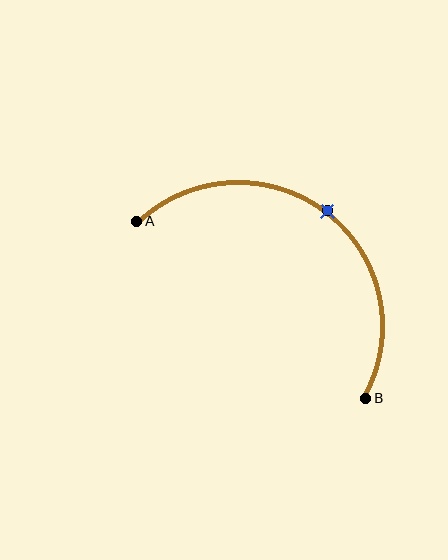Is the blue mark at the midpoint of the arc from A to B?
Yes. The blue mark lies on the arc at equal arc-length from both A and B — it is the arc midpoint.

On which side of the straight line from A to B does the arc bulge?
The arc bulges above and to the right of the straight line connecting A and B.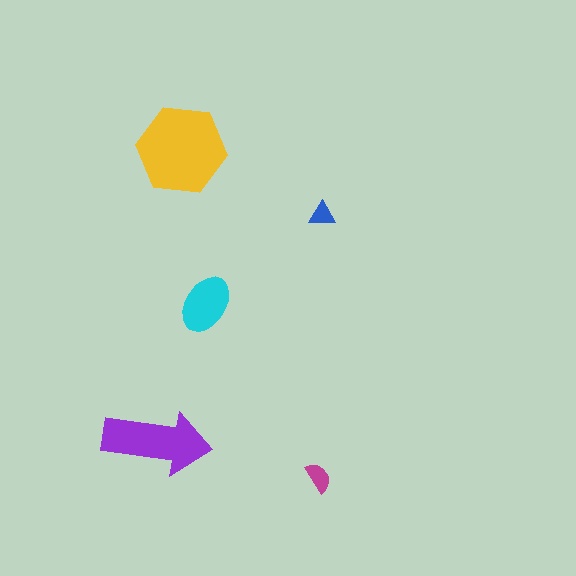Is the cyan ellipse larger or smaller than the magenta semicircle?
Larger.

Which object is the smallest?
The blue triangle.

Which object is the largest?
The yellow hexagon.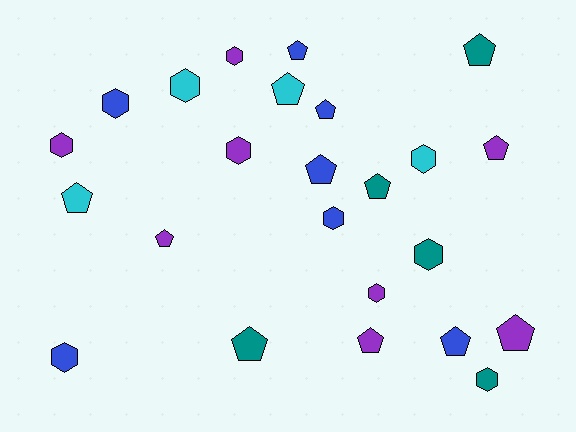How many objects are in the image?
There are 24 objects.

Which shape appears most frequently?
Pentagon, with 13 objects.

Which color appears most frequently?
Purple, with 8 objects.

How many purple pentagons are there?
There are 4 purple pentagons.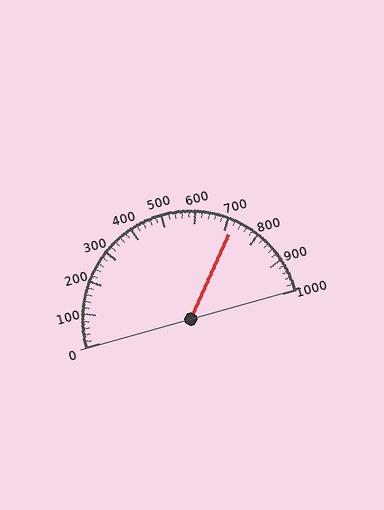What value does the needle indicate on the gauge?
The needle indicates approximately 720.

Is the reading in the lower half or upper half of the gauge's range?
The reading is in the upper half of the range (0 to 1000).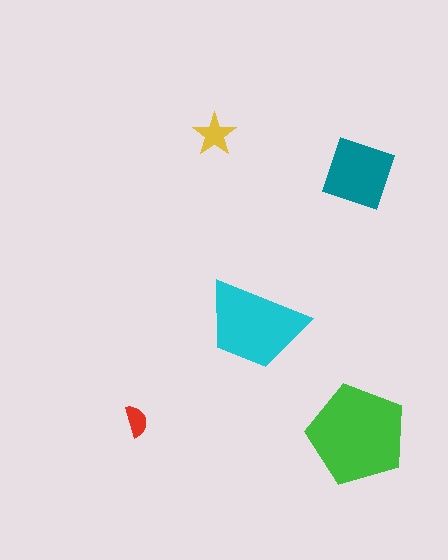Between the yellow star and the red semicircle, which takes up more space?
The yellow star.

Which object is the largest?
The green pentagon.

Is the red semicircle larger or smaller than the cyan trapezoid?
Smaller.